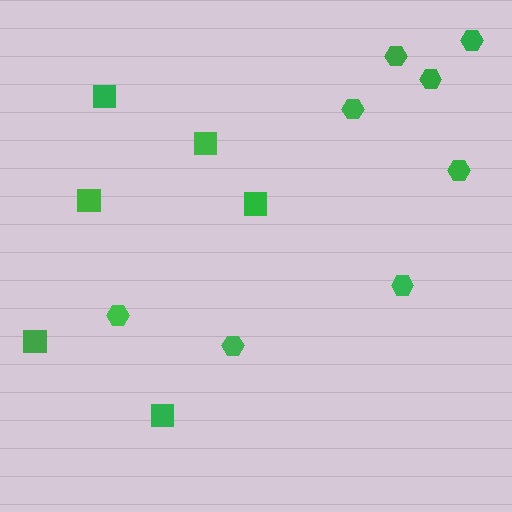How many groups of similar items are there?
There are 2 groups: one group of hexagons (8) and one group of squares (6).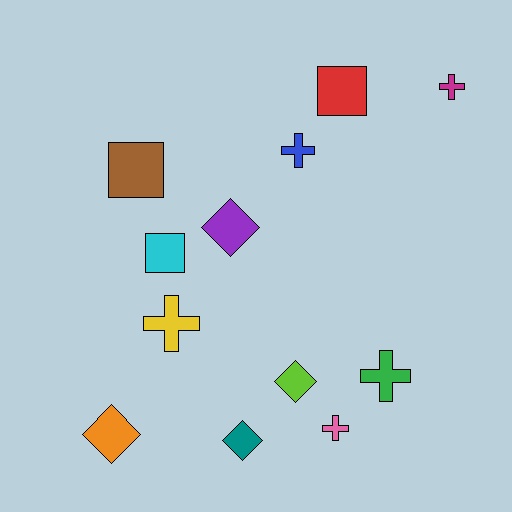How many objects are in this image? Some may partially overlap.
There are 12 objects.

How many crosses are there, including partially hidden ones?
There are 5 crosses.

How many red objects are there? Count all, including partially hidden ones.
There is 1 red object.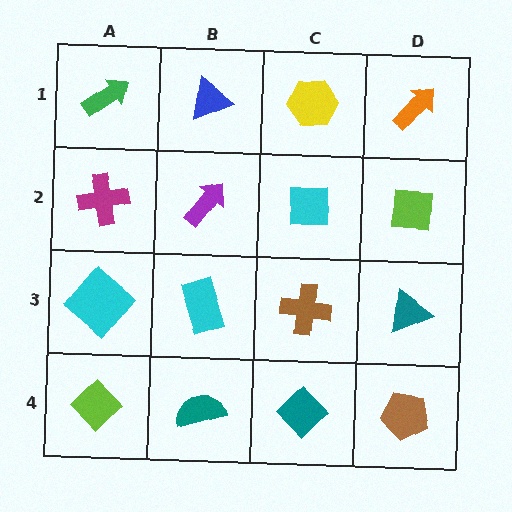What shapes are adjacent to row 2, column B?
A blue triangle (row 1, column B), a cyan rectangle (row 3, column B), a magenta cross (row 2, column A), a cyan square (row 2, column C).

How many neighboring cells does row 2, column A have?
3.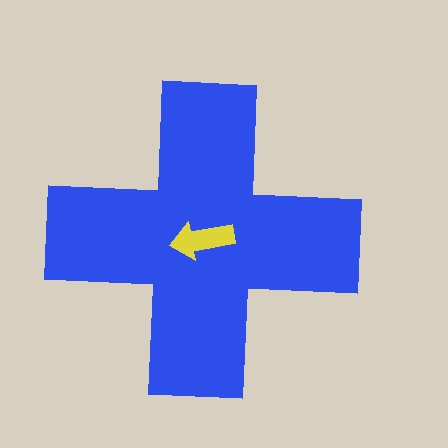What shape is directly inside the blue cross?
The yellow arrow.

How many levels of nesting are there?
2.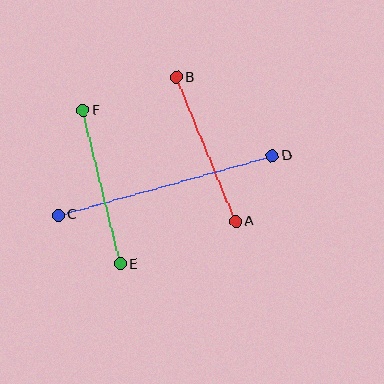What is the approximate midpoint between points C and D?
The midpoint is at approximately (165, 185) pixels.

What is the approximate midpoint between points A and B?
The midpoint is at approximately (206, 149) pixels.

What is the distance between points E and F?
The distance is approximately 158 pixels.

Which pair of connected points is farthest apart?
Points C and D are farthest apart.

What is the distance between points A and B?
The distance is approximately 155 pixels.